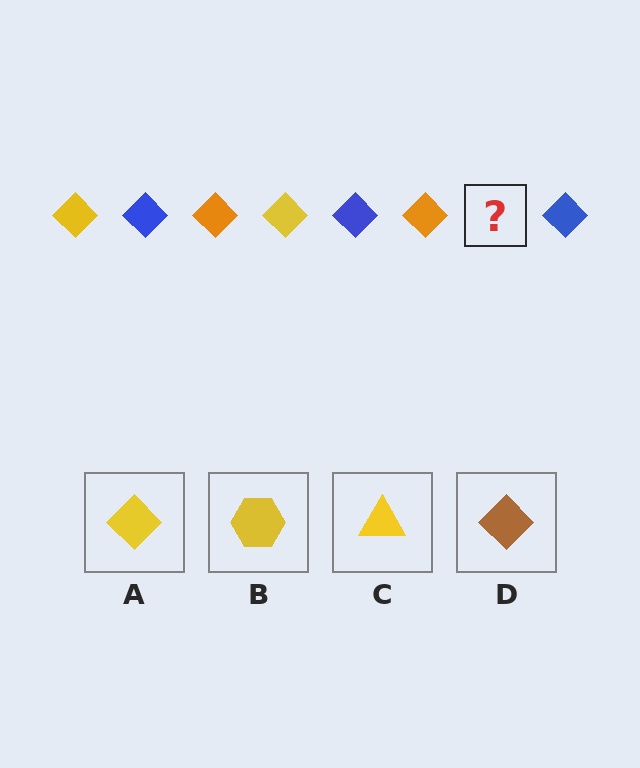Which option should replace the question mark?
Option A.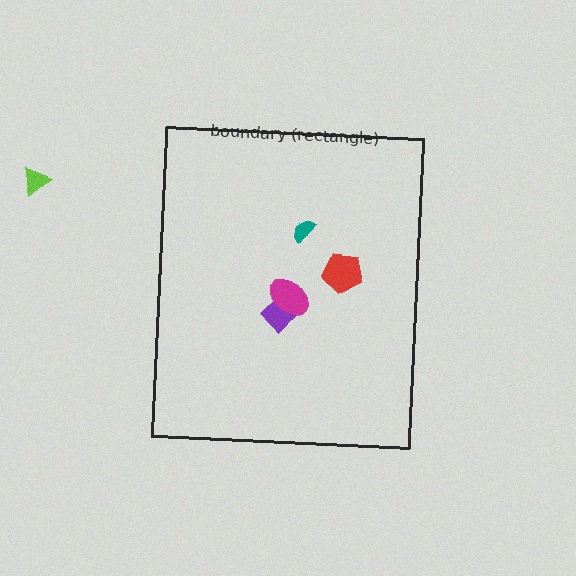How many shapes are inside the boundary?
4 inside, 1 outside.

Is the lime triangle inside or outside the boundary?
Outside.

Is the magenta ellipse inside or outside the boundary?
Inside.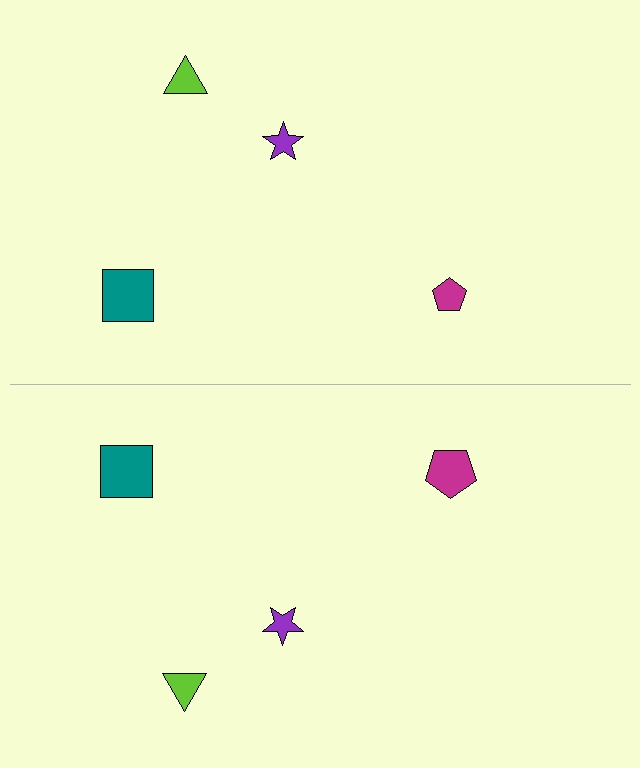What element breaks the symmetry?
The magenta pentagon on the bottom side has a different size than its mirror counterpart.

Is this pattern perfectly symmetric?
No, the pattern is not perfectly symmetric. The magenta pentagon on the bottom side has a different size than its mirror counterpart.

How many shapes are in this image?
There are 8 shapes in this image.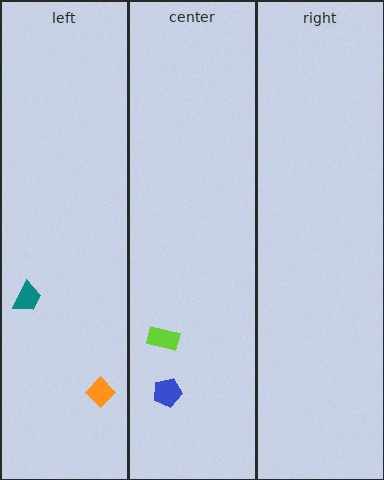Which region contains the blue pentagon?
The center region.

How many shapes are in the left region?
2.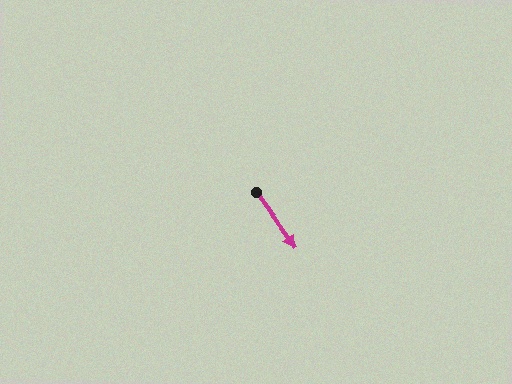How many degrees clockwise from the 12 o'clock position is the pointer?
Approximately 144 degrees.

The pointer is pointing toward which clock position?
Roughly 5 o'clock.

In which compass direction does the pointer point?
Southeast.